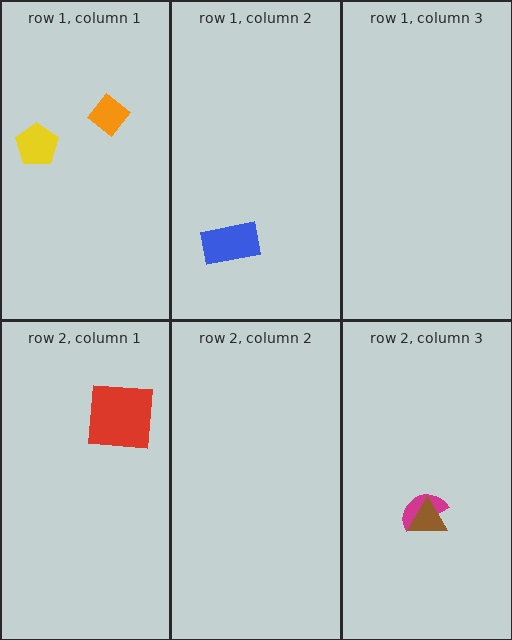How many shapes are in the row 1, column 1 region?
2.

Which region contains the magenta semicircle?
The row 2, column 3 region.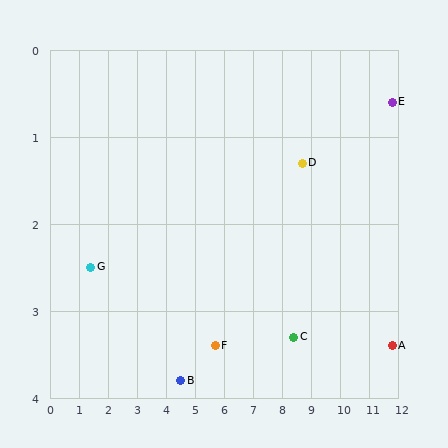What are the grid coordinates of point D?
Point D is at approximately (8.7, 1.3).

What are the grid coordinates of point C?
Point C is at approximately (8.4, 3.3).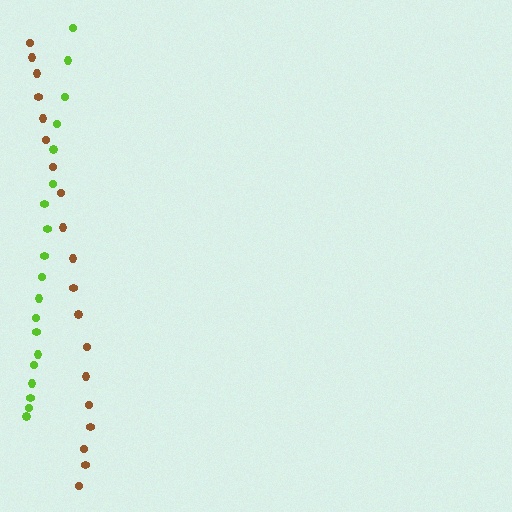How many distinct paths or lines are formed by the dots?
There are 2 distinct paths.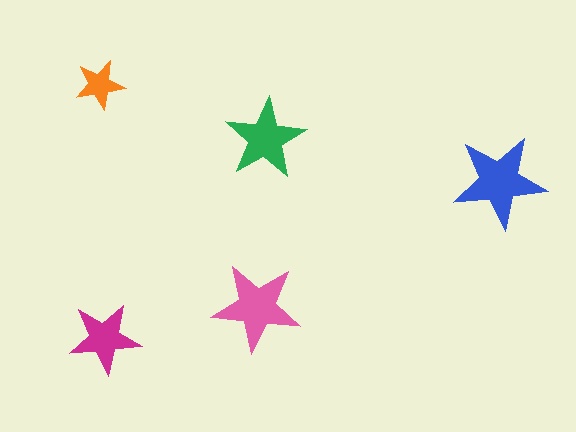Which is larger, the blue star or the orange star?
The blue one.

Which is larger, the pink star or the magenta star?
The pink one.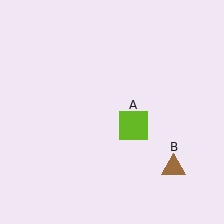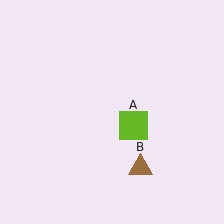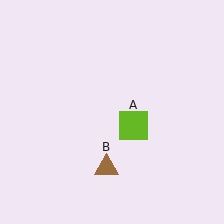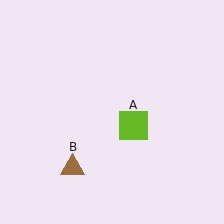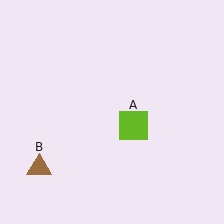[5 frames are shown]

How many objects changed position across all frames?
1 object changed position: brown triangle (object B).